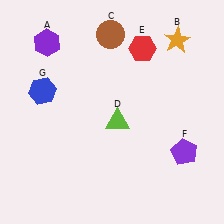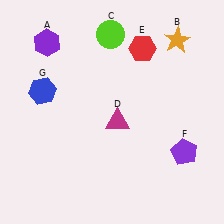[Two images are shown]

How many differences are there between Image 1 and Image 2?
There are 2 differences between the two images.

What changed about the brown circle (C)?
In Image 1, C is brown. In Image 2, it changed to lime.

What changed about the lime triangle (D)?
In Image 1, D is lime. In Image 2, it changed to magenta.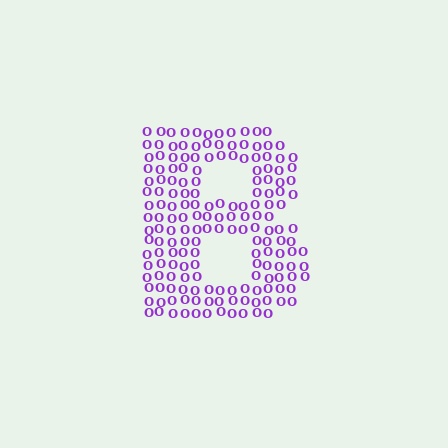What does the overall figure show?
The overall figure shows the letter B.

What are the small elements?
The small elements are letter O's.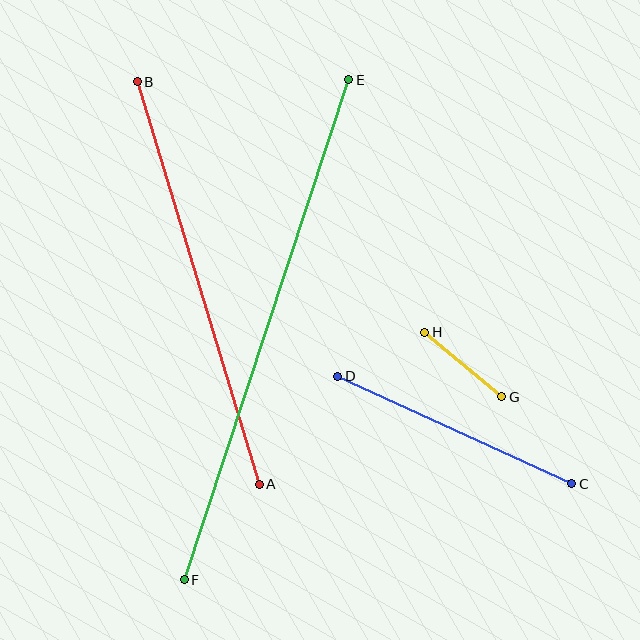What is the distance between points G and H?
The distance is approximately 100 pixels.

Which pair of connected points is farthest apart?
Points E and F are farthest apart.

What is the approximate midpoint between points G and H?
The midpoint is at approximately (463, 364) pixels.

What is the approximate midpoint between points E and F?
The midpoint is at approximately (266, 330) pixels.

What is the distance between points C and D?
The distance is approximately 258 pixels.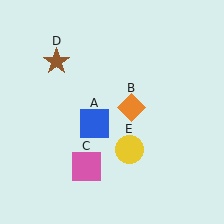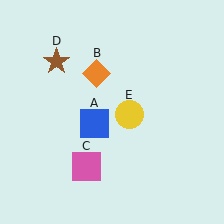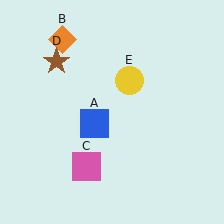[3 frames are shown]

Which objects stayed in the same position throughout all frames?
Blue square (object A) and pink square (object C) and brown star (object D) remained stationary.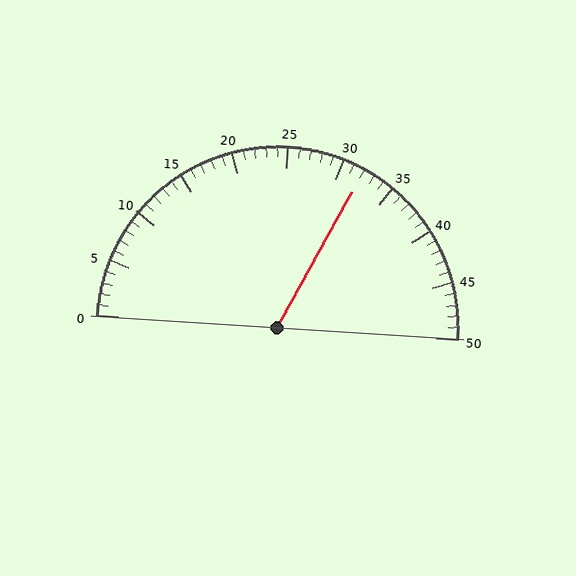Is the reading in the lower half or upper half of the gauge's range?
The reading is in the upper half of the range (0 to 50).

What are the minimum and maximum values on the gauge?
The gauge ranges from 0 to 50.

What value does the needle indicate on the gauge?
The needle indicates approximately 32.